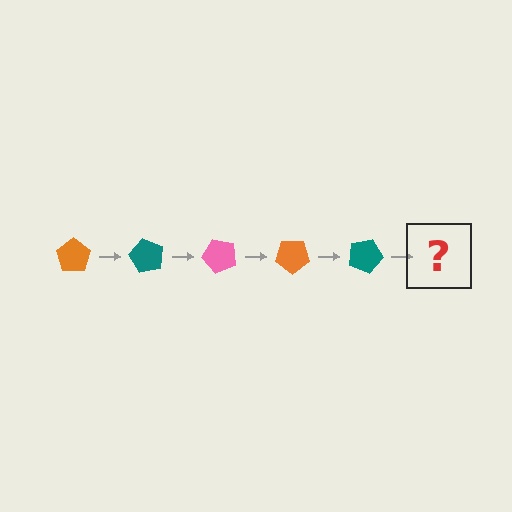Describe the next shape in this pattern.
It should be a pink pentagon, rotated 300 degrees from the start.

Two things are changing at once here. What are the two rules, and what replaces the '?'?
The two rules are that it rotates 60 degrees each step and the color cycles through orange, teal, and pink. The '?' should be a pink pentagon, rotated 300 degrees from the start.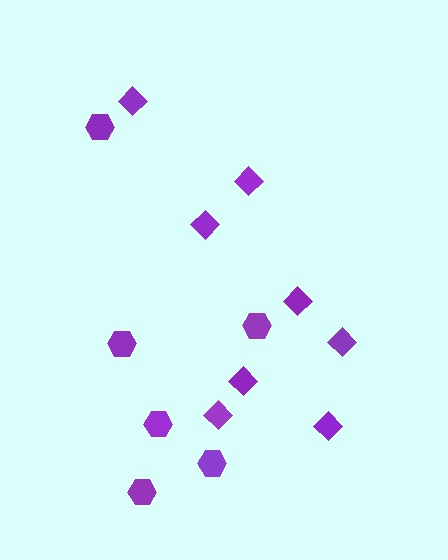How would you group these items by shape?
There are 2 groups: one group of diamonds (8) and one group of hexagons (6).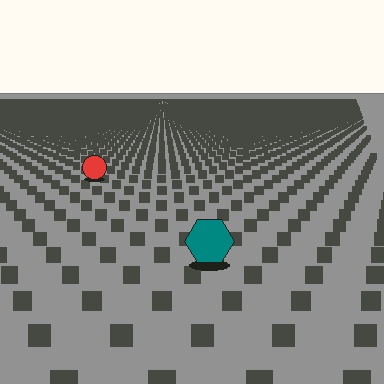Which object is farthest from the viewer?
The red circle is farthest from the viewer. It appears smaller and the ground texture around it is denser.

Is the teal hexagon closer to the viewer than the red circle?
Yes. The teal hexagon is closer — you can tell from the texture gradient: the ground texture is coarser near it.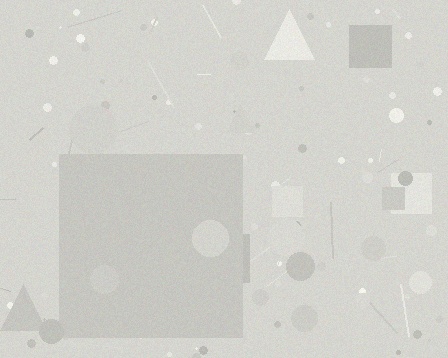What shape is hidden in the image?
A square is hidden in the image.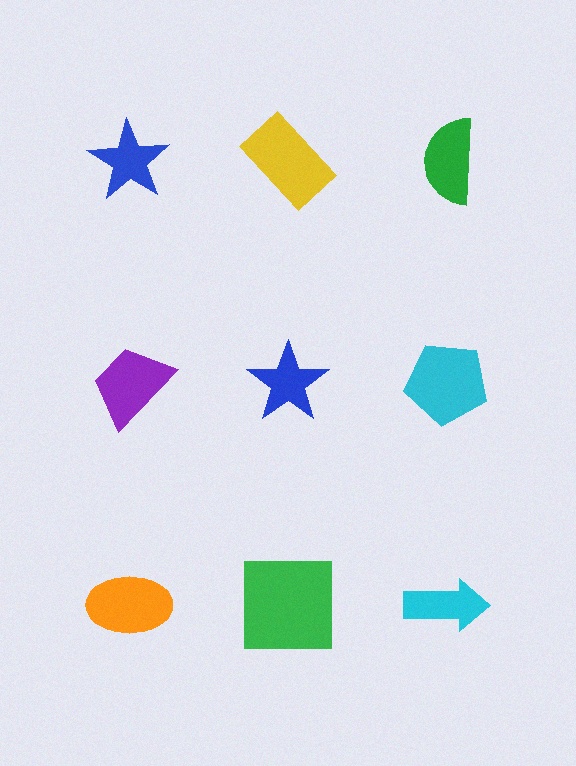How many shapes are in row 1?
3 shapes.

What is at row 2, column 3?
A cyan pentagon.